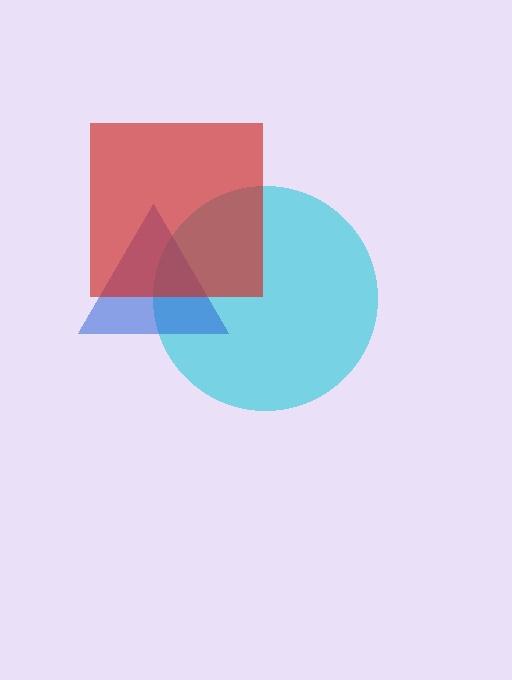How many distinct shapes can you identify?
There are 3 distinct shapes: a cyan circle, a blue triangle, a red square.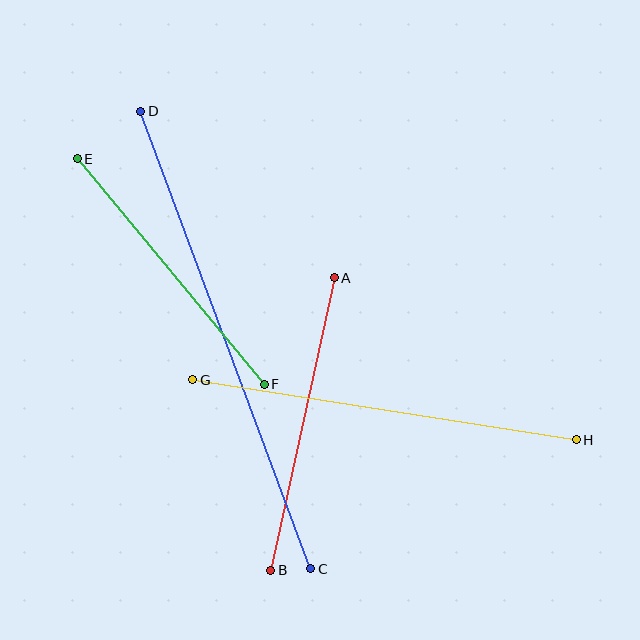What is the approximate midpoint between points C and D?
The midpoint is at approximately (226, 340) pixels.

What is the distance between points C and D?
The distance is approximately 488 pixels.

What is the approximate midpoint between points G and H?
The midpoint is at approximately (385, 410) pixels.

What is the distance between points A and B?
The distance is approximately 299 pixels.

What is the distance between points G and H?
The distance is approximately 388 pixels.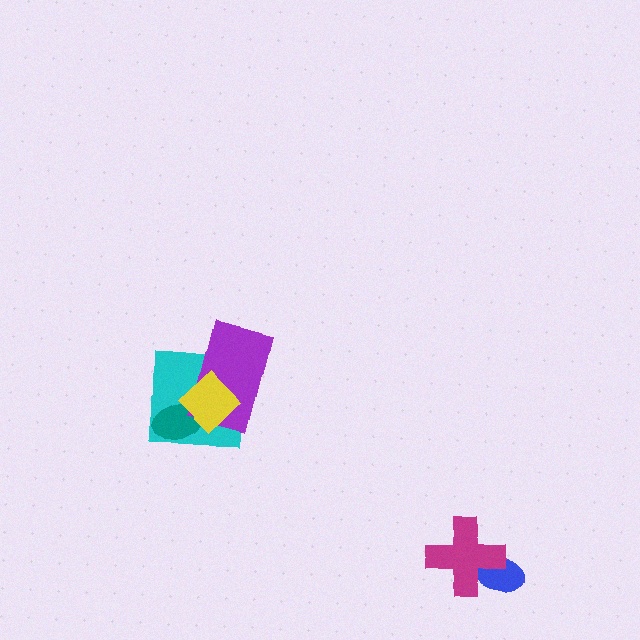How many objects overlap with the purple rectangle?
2 objects overlap with the purple rectangle.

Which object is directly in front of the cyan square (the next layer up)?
The teal ellipse is directly in front of the cyan square.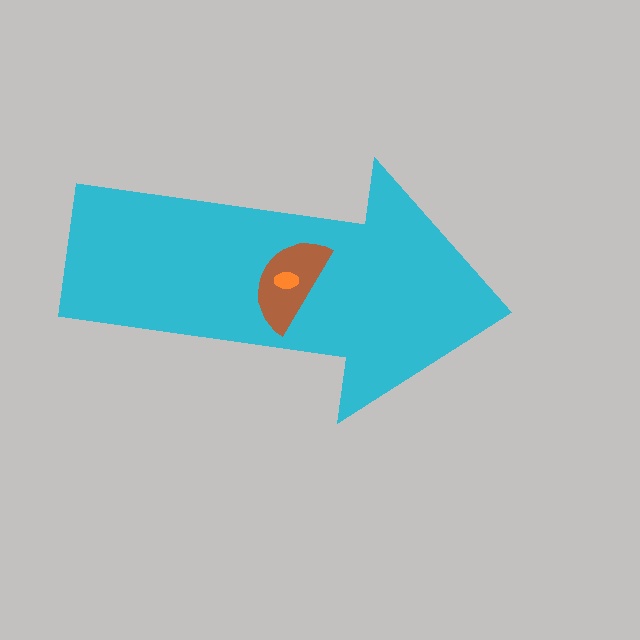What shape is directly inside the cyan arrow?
The brown semicircle.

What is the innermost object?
The orange ellipse.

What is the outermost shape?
The cyan arrow.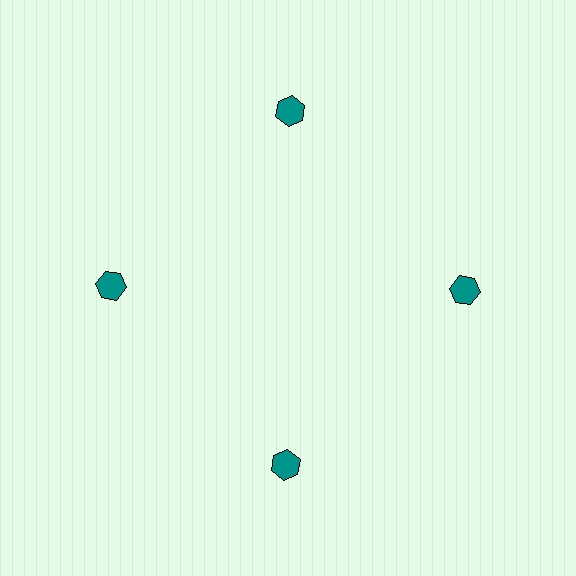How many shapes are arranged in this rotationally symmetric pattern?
There are 4 shapes, arranged in 4 groups of 1.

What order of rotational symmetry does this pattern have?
This pattern has 4-fold rotational symmetry.